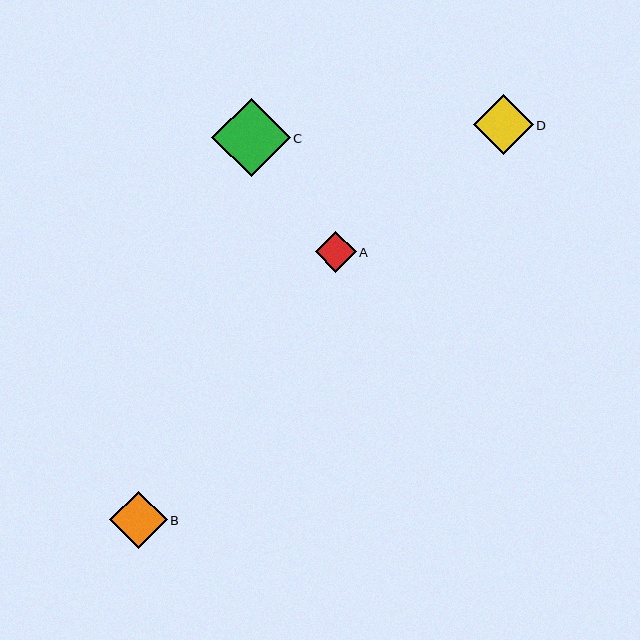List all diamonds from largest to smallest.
From largest to smallest: C, D, B, A.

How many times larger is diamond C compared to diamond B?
Diamond C is approximately 1.4 times the size of diamond B.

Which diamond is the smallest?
Diamond A is the smallest with a size of approximately 41 pixels.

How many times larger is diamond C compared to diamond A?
Diamond C is approximately 1.9 times the size of diamond A.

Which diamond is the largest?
Diamond C is the largest with a size of approximately 78 pixels.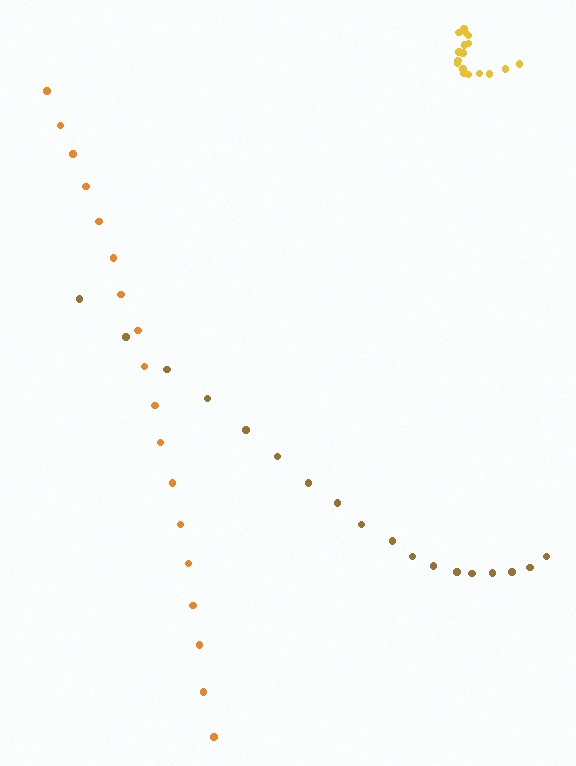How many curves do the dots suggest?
There are 3 distinct paths.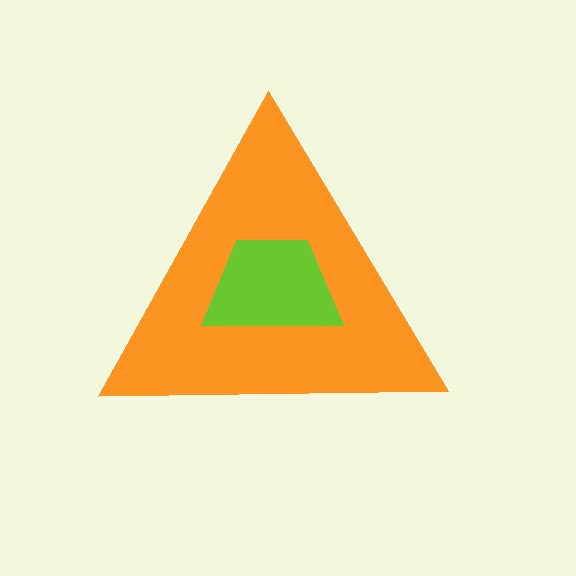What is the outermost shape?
The orange triangle.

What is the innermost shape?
The lime trapezoid.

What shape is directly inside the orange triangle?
The lime trapezoid.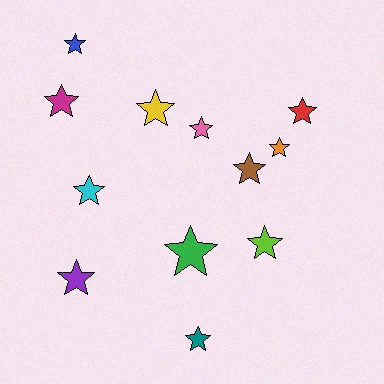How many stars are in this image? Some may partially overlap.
There are 12 stars.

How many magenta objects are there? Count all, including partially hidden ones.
There is 1 magenta object.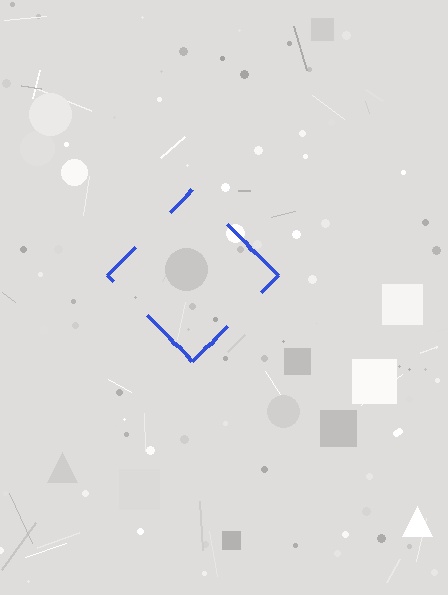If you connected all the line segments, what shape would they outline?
They would outline a diamond.